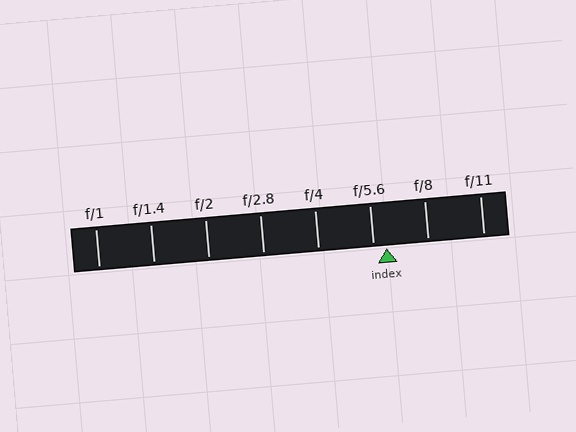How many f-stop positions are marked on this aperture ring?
There are 8 f-stop positions marked.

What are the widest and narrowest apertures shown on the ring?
The widest aperture shown is f/1 and the narrowest is f/11.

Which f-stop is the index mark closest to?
The index mark is closest to f/5.6.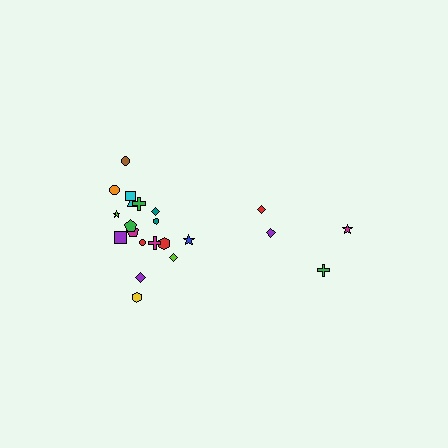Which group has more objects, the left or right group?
The left group.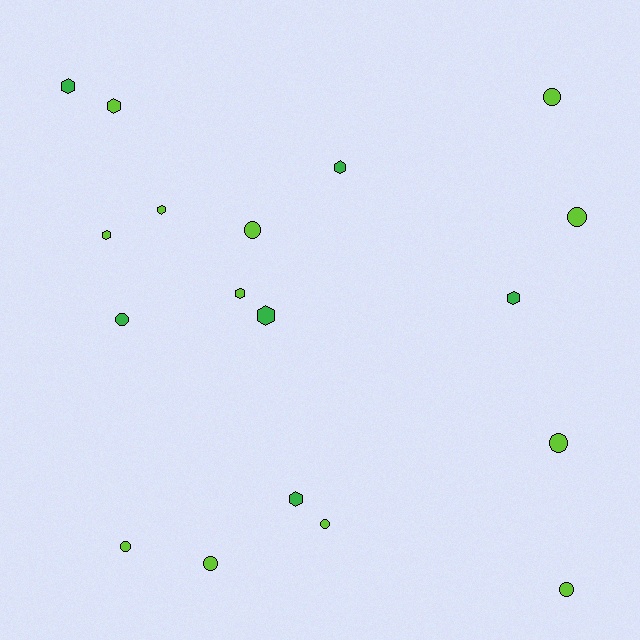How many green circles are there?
There is 1 green circle.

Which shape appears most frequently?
Circle, with 9 objects.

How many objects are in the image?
There are 18 objects.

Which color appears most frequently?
Lime, with 12 objects.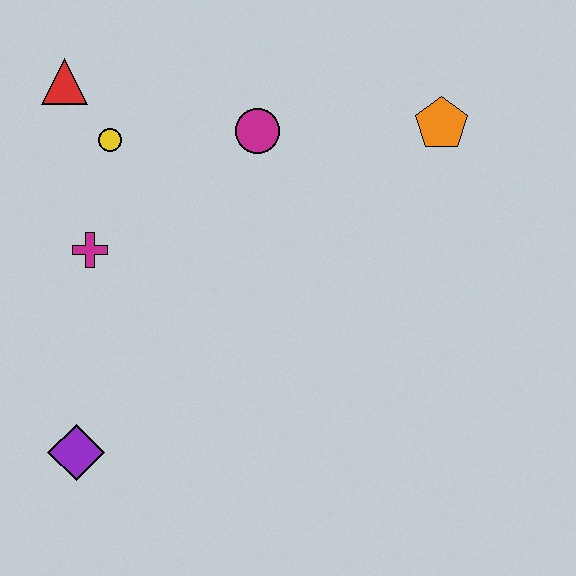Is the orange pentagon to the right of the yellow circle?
Yes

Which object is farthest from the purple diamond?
The orange pentagon is farthest from the purple diamond.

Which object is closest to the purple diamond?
The magenta cross is closest to the purple diamond.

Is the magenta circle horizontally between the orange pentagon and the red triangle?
Yes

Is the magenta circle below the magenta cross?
No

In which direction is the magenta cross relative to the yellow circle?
The magenta cross is below the yellow circle.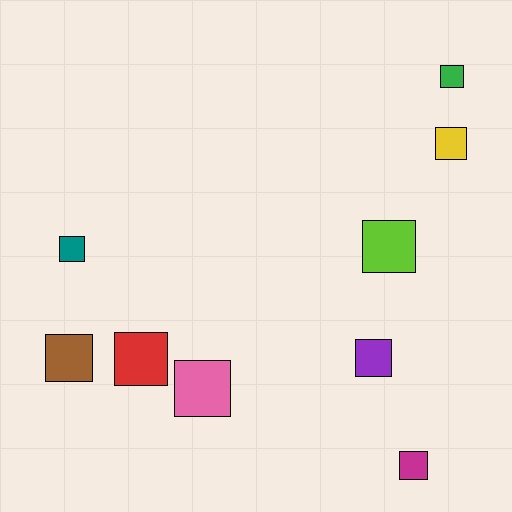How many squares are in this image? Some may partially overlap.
There are 9 squares.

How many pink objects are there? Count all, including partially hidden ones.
There is 1 pink object.